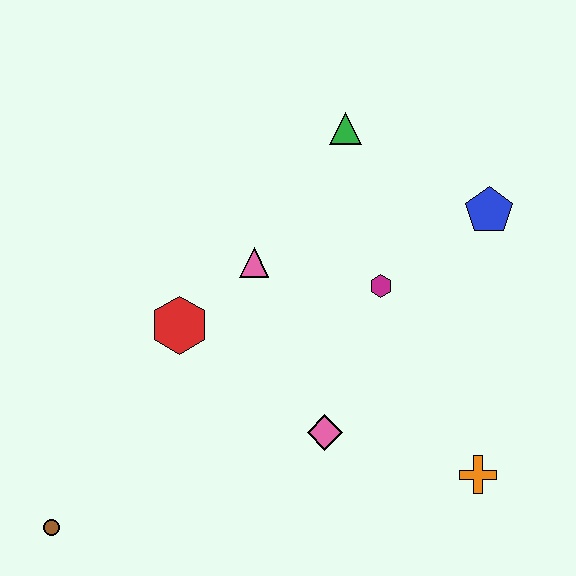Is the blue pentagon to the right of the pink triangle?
Yes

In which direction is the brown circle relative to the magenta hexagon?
The brown circle is to the left of the magenta hexagon.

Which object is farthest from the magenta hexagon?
The brown circle is farthest from the magenta hexagon.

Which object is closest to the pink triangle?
The red hexagon is closest to the pink triangle.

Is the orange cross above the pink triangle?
No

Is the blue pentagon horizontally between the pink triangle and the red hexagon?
No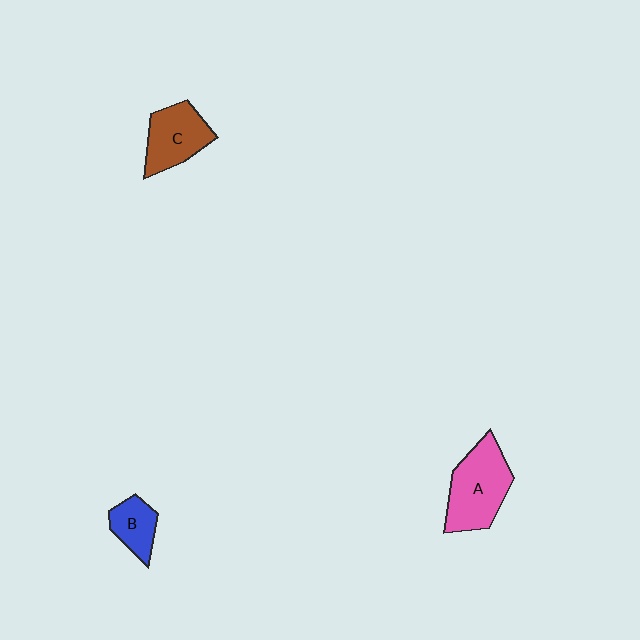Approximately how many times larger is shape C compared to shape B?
Approximately 1.5 times.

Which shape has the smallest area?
Shape B (blue).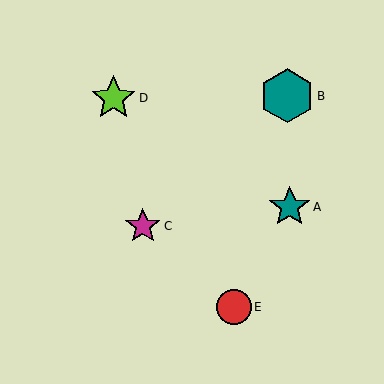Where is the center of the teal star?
The center of the teal star is at (290, 207).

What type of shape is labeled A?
Shape A is a teal star.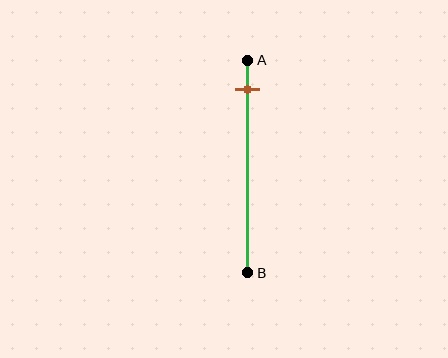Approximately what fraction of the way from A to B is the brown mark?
The brown mark is approximately 15% of the way from A to B.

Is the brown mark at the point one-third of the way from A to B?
No, the mark is at about 15% from A, not at the 33% one-third point.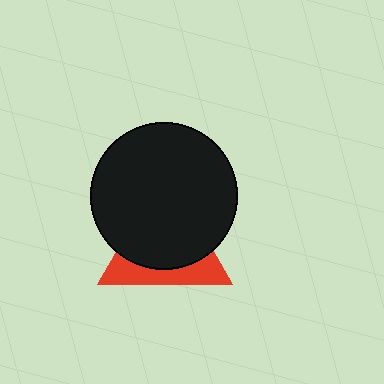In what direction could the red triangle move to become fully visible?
The red triangle could move down. That would shift it out from behind the black circle entirely.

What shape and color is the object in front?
The object in front is a black circle.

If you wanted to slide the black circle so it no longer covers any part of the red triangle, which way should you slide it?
Slide it up — that is the most direct way to separate the two shapes.